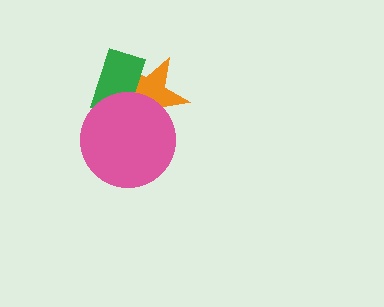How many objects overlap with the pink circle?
2 objects overlap with the pink circle.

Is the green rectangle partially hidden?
Yes, it is partially covered by another shape.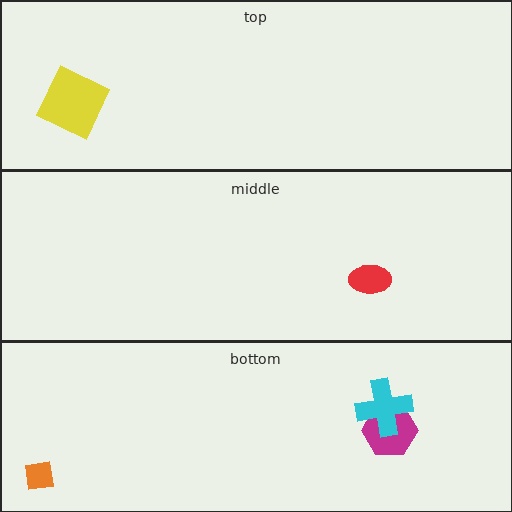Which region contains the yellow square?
The top region.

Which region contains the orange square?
The bottom region.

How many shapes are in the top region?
1.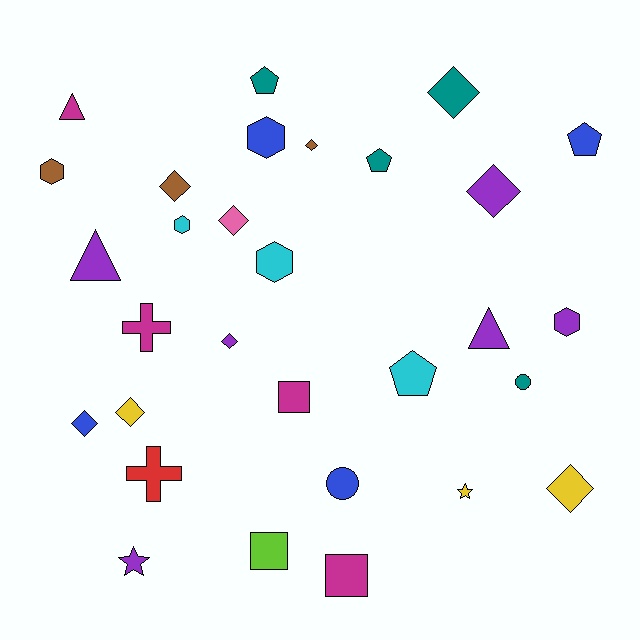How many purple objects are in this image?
There are 6 purple objects.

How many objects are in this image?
There are 30 objects.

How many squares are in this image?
There are 3 squares.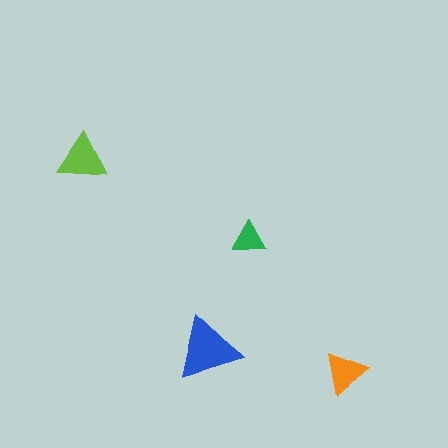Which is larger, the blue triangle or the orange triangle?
The blue one.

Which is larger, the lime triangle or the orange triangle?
The lime one.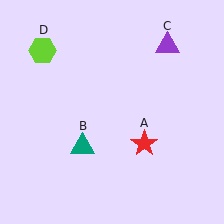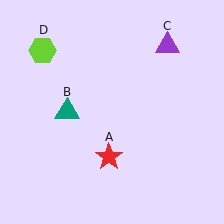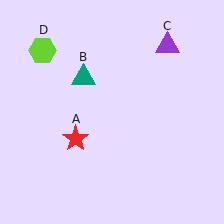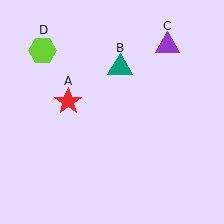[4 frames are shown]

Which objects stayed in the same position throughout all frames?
Purple triangle (object C) and lime hexagon (object D) remained stationary.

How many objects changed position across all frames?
2 objects changed position: red star (object A), teal triangle (object B).